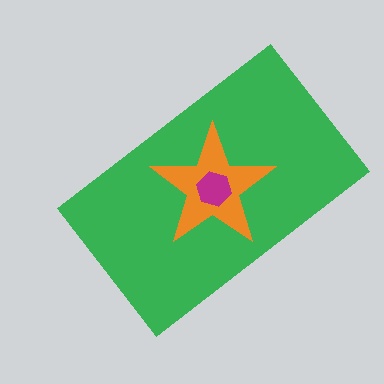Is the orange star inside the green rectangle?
Yes.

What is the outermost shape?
The green rectangle.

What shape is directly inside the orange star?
The magenta hexagon.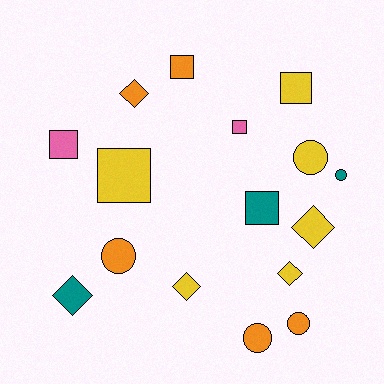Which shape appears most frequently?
Square, with 6 objects.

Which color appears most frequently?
Yellow, with 6 objects.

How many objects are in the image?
There are 16 objects.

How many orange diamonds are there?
There is 1 orange diamond.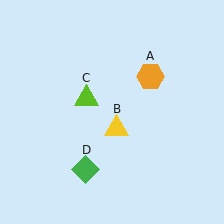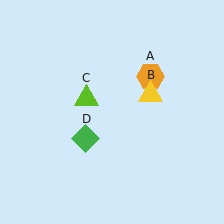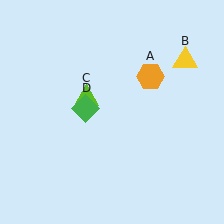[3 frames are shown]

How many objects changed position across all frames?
2 objects changed position: yellow triangle (object B), green diamond (object D).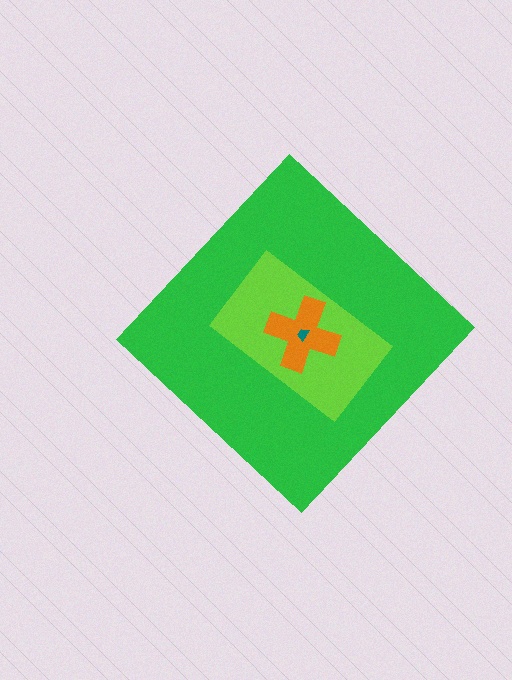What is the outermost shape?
The green diamond.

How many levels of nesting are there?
4.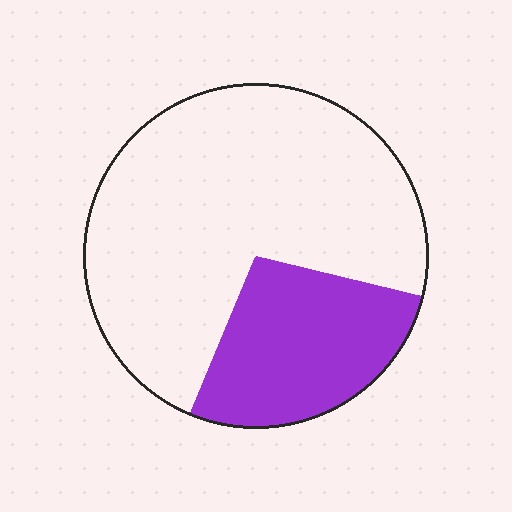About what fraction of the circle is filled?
About one quarter (1/4).